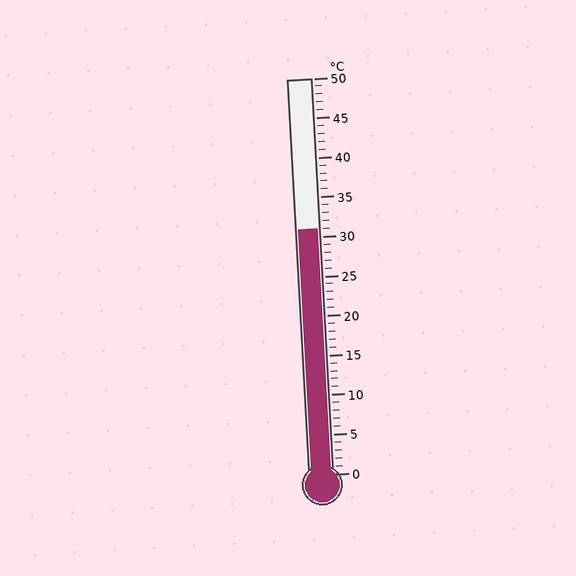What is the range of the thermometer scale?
The thermometer scale ranges from 0°C to 50°C.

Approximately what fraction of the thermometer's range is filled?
The thermometer is filled to approximately 60% of its range.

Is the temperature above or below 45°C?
The temperature is below 45°C.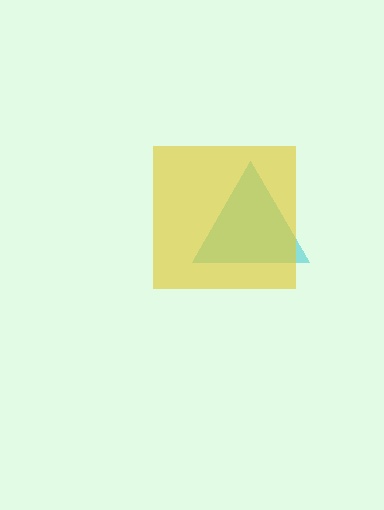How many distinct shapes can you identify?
There are 2 distinct shapes: a cyan triangle, a yellow square.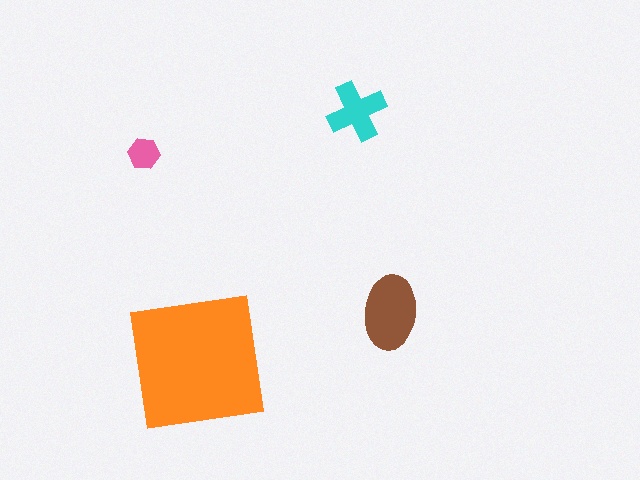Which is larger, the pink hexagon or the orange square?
The orange square.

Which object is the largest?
The orange square.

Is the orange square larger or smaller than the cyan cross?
Larger.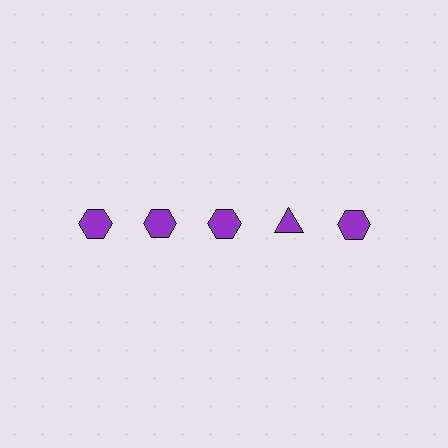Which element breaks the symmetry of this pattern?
The purple triangle in the top row, second from right column breaks the symmetry. All other shapes are purple hexagons.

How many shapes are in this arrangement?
There are 5 shapes arranged in a grid pattern.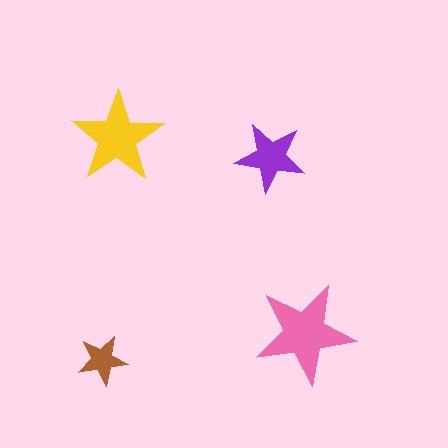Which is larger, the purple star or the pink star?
The pink one.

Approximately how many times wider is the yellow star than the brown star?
About 2 times wider.